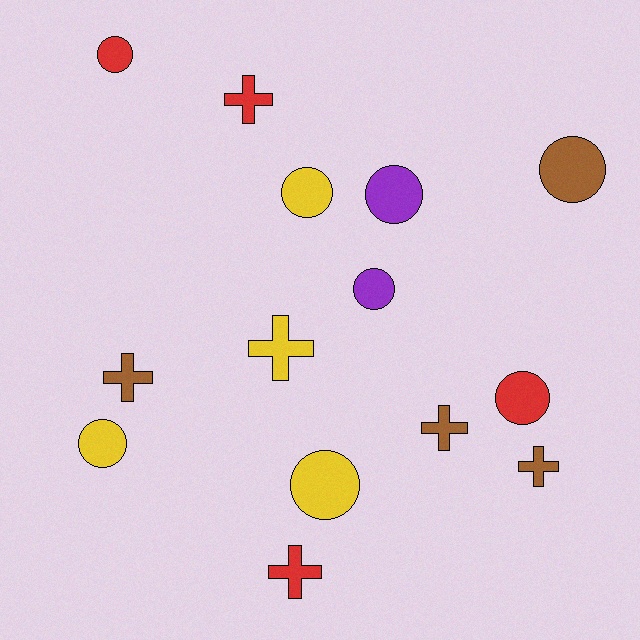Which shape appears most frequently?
Circle, with 8 objects.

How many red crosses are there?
There are 2 red crosses.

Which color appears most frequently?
Yellow, with 4 objects.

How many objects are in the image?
There are 14 objects.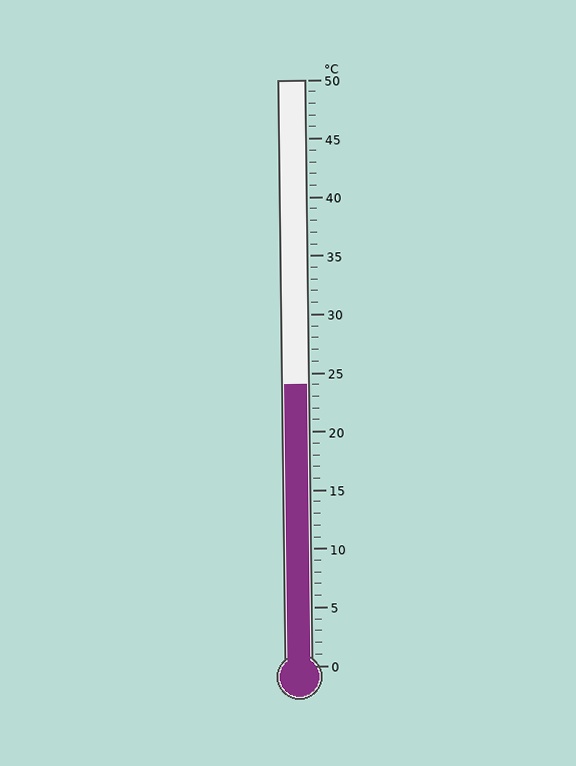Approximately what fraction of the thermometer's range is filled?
The thermometer is filled to approximately 50% of its range.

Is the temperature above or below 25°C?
The temperature is below 25°C.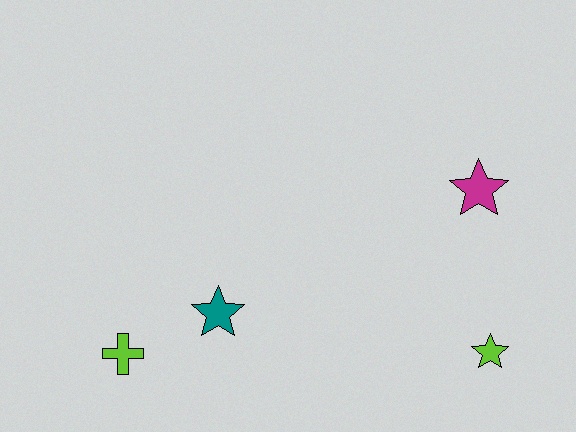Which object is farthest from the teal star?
The magenta star is farthest from the teal star.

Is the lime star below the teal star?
Yes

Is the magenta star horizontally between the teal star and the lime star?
Yes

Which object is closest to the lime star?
The magenta star is closest to the lime star.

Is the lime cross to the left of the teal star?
Yes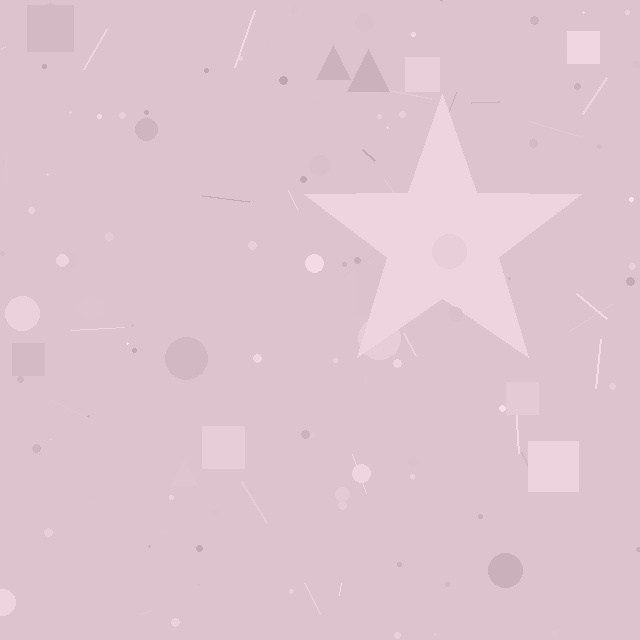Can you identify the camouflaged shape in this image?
The camouflaged shape is a star.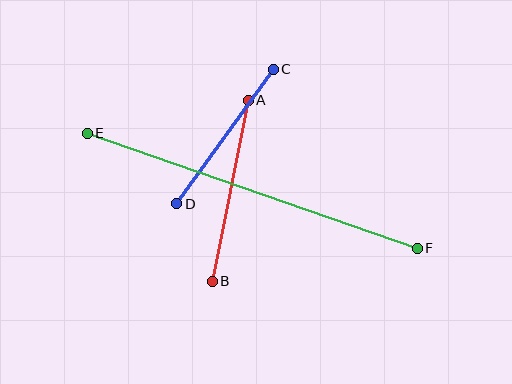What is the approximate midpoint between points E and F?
The midpoint is at approximately (252, 191) pixels.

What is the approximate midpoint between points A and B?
The midpoint is at approximately (230, 191) pixels.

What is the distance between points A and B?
The distance is approximately 184 pixels.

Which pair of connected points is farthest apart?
Points E and F are farthest apart.